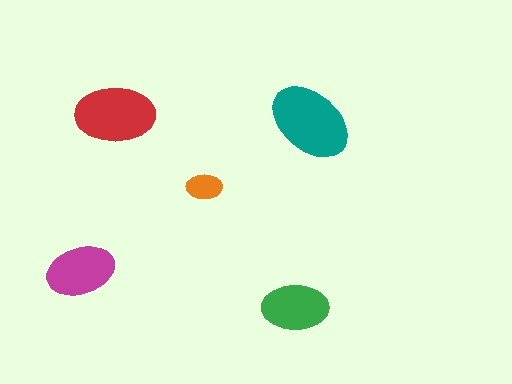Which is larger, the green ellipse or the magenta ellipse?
The magenta one.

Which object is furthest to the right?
The teal ellipse is rightmost.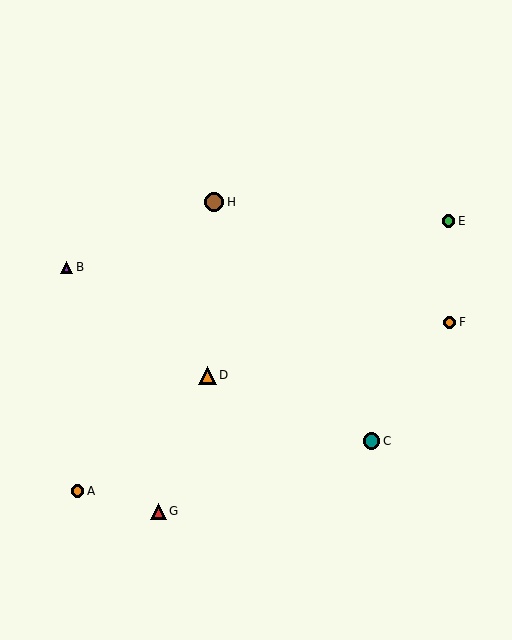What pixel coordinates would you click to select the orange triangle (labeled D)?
Click at (207, 375) to select the orange triangle D.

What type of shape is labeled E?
Shape E is a green circle.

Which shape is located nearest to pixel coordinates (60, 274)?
The purple triangle (labeled B) at (66, 267) is nearest to that location.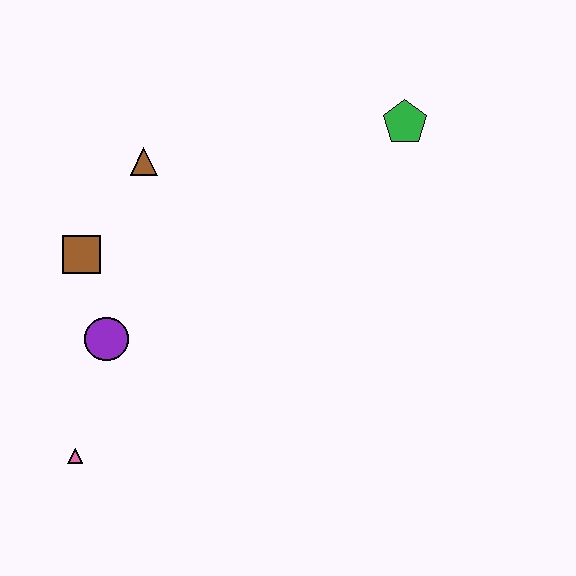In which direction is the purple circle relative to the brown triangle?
The purple circle is below the brown triangle.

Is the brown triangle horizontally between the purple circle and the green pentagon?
Yes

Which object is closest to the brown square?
The purple circle is closest to the brown square.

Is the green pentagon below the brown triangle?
No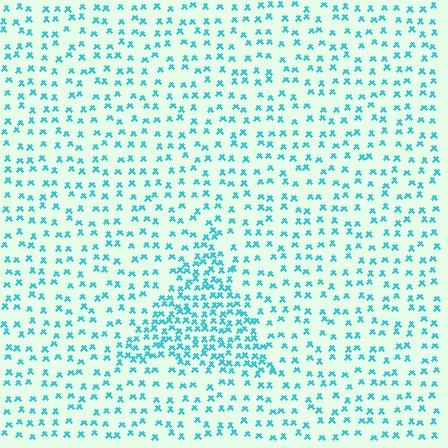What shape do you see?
I see a triangle.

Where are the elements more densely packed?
The elements are more densely packed inside the triangle boundary.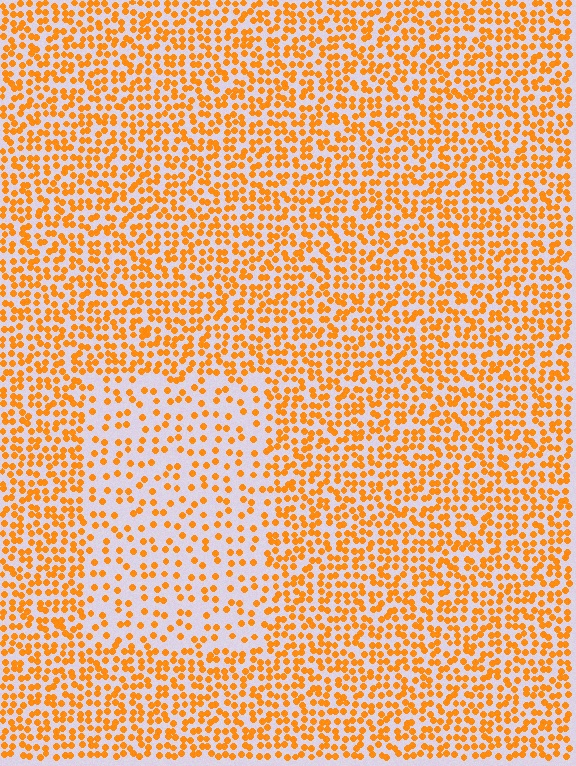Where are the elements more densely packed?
The elements are more densely packed outside the rectangle boundary.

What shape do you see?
I see a rectangle.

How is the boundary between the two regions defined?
The boundary is defined by a change in element density (approximately 2.1x ratio). All elements are the same color, size, and shape.